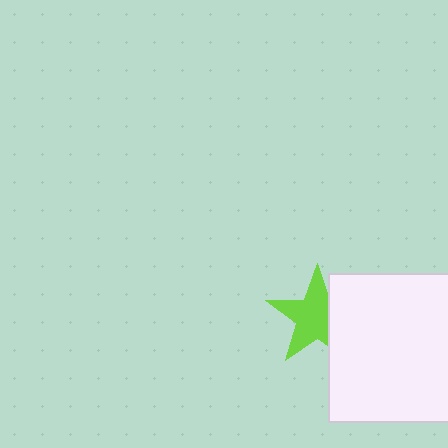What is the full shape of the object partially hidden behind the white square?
The partially hidden object is a lime star.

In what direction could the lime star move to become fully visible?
The lime star could move left. That would shift it out from behind the white square entirely.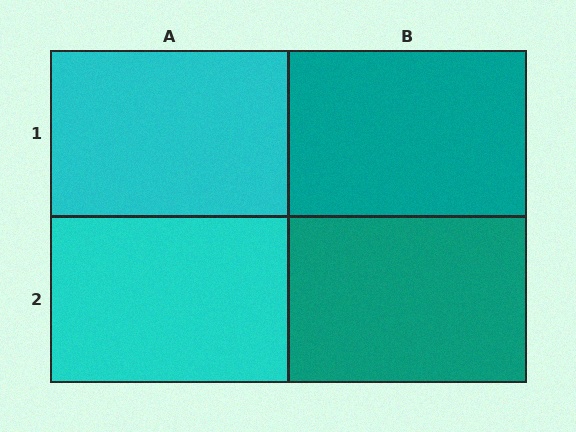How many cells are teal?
2 cells are teal.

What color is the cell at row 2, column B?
Teal.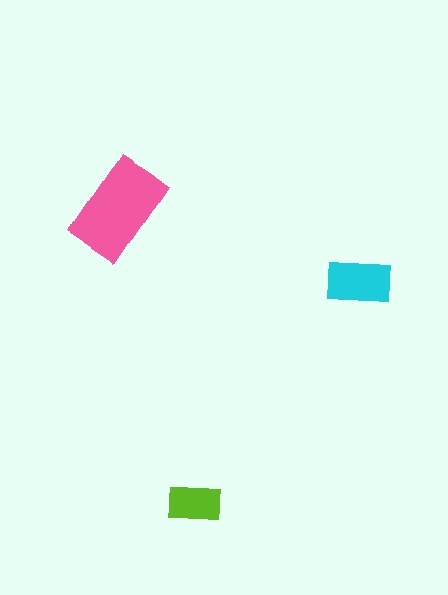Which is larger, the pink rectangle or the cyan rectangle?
The pink one.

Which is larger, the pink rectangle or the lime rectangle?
The pink one.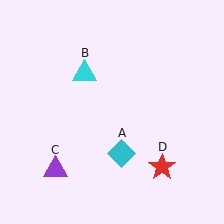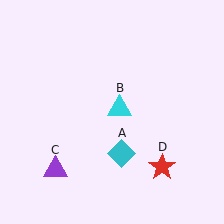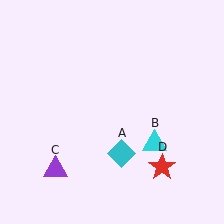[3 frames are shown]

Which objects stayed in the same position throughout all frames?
Cyan diamond (object A) and purple triangle (object C) and red star (object D) remained stationary.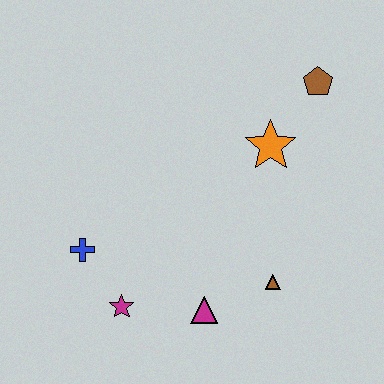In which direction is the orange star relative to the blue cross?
The orange star is to the right of the blue cross.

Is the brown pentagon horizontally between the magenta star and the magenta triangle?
No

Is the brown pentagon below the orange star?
No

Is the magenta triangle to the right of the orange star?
No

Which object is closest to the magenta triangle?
The brown triangle is closest to the magenta triangle.